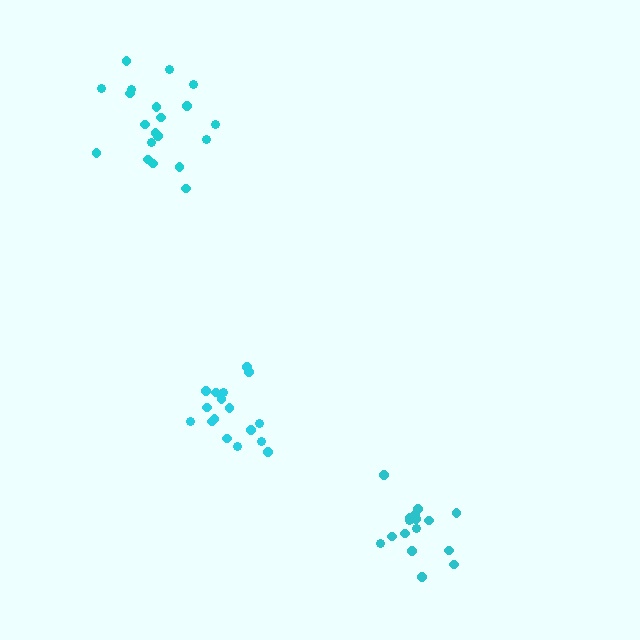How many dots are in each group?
Group 1: 17 dots, Group 2: 16 dots, Group 3: 20 dots (53 total).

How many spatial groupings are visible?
There are 3 spatial groupings.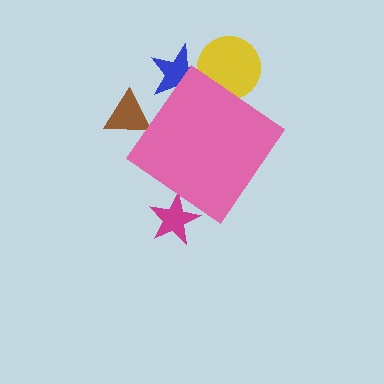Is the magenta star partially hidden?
Yes, the magenta star is partially hidden behind the pink diamond.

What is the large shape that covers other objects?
A pink diamond.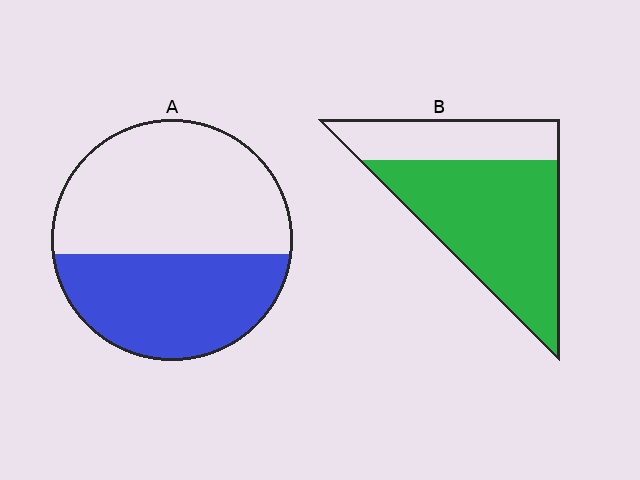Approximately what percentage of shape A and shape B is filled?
A is approximately 45% and B is approximately 70%.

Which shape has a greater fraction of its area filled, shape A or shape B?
Shape B.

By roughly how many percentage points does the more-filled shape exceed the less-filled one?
By roughly 25 percentage points (B over A).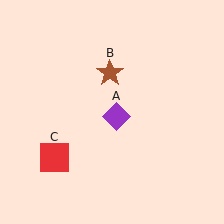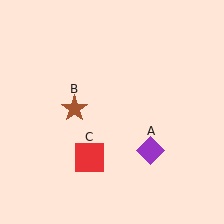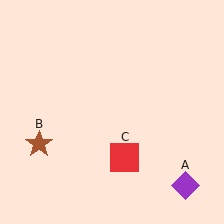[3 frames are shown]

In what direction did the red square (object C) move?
The red square (object C) moved right.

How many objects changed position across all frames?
3 objects changed position: purple diamond (object A), brown star (object B), red square (object C).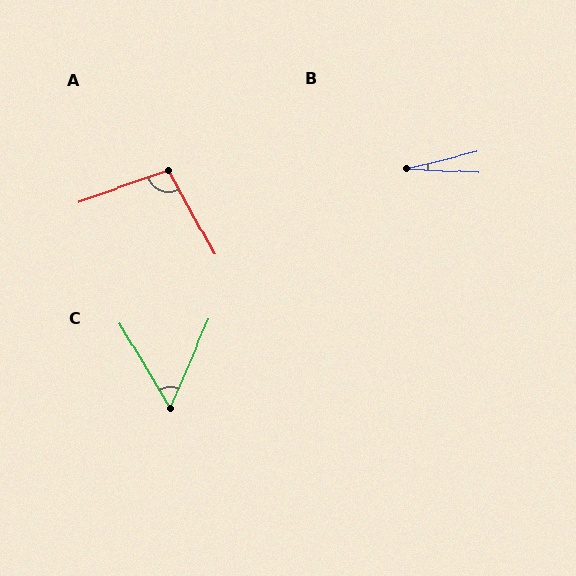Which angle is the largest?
A, at approximately 100 degrees.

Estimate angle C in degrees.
Approximately 54 degrees.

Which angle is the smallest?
B, at approximately 17 degrees.